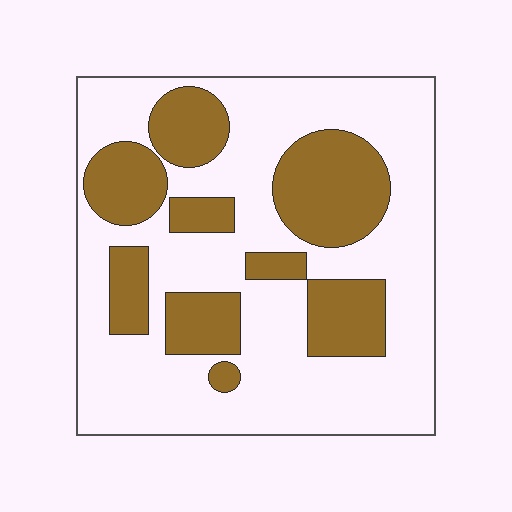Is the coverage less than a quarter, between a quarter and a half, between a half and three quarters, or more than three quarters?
Between a quarter and a half.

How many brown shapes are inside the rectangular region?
9.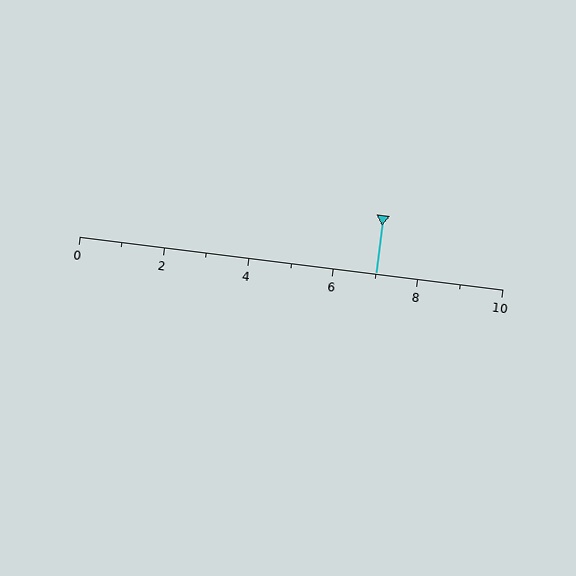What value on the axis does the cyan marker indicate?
The marker indicates approximately 7.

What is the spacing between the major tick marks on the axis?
The major ticks are spaced 2 apart.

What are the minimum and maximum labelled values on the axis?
The axis runs from 0 to 10.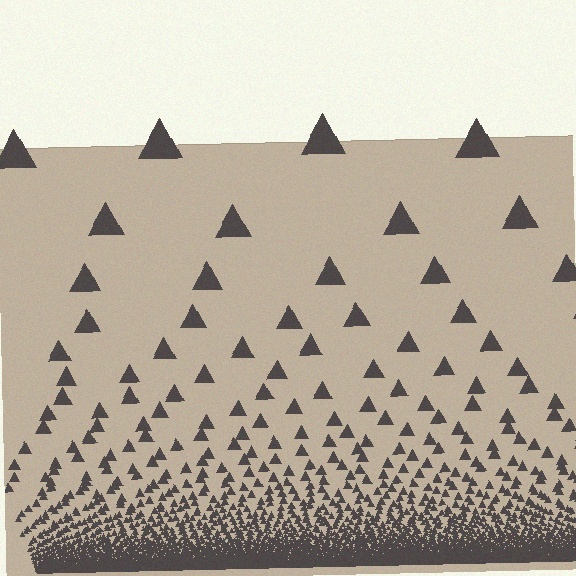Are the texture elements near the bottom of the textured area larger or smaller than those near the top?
Smaller. The gradient is inverted — elements near the bottom are smaller and denser.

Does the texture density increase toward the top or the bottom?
Density increases toward the bottom.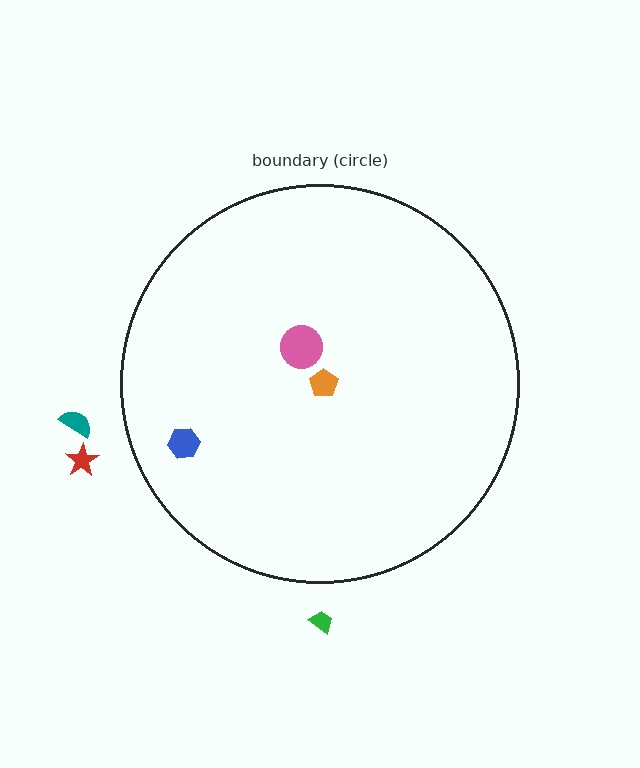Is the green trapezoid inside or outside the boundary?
Outside.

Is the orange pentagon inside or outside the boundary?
Inside.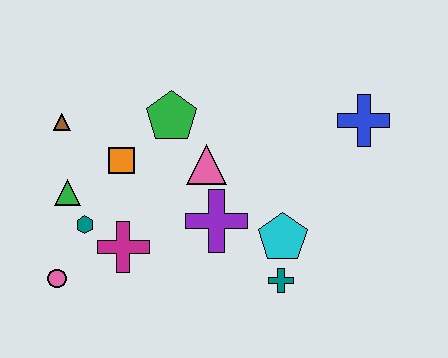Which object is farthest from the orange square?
The blue cross is farthest from the orange square.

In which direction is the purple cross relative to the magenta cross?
The purple cross is to the right of the magenta cross.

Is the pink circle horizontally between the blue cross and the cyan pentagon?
No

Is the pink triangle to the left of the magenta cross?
No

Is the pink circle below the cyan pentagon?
Yes